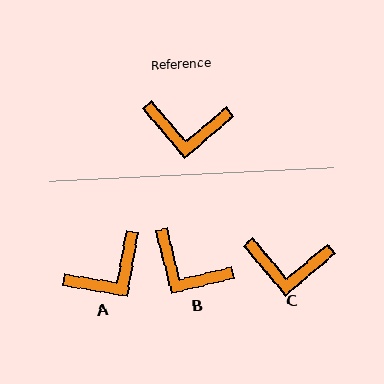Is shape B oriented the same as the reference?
No, it is off by about 27 degrees.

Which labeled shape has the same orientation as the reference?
C.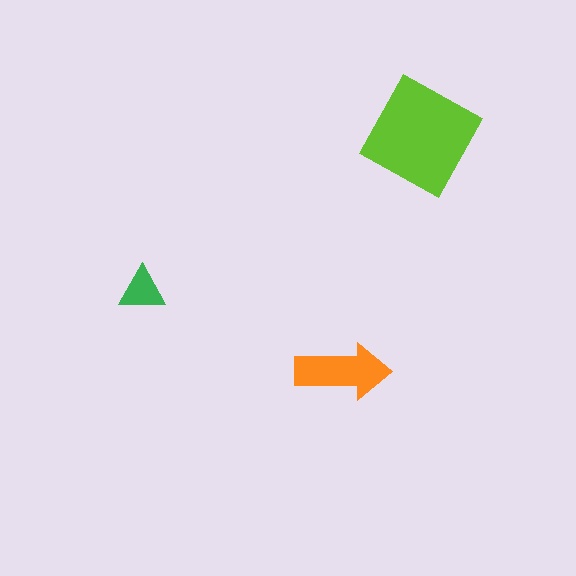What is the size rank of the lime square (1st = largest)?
1st.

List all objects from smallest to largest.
The green triangle, the orange arrow, the lime square.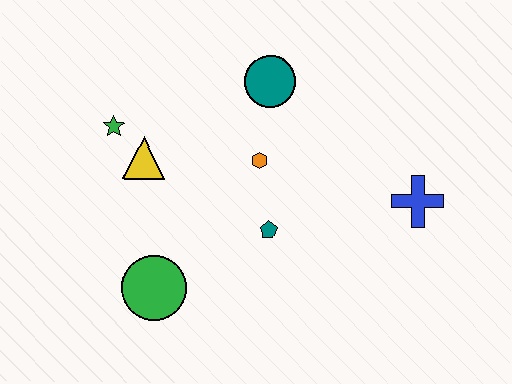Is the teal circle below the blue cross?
No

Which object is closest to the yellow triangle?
The green star is closest to the yellow triangle.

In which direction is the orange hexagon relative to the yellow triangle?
The orange hexagon is to the right of the yellow triangle.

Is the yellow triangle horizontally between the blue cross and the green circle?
No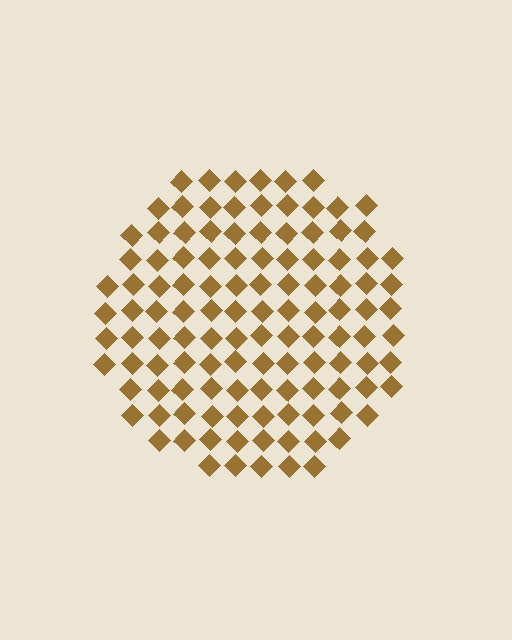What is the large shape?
The large shape is a circle.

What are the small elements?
The small elements are diamonds.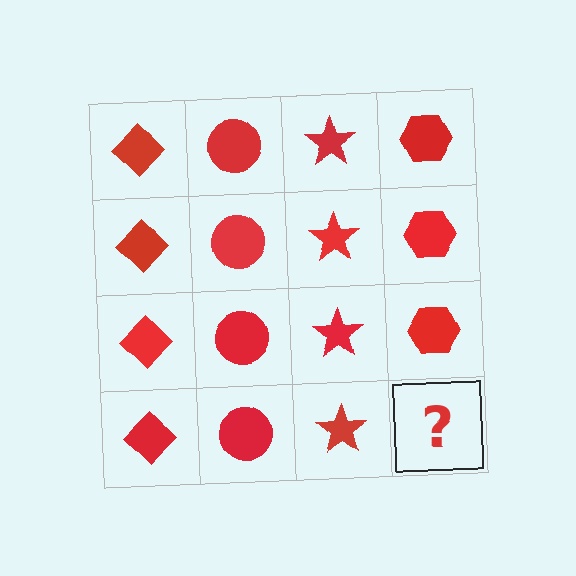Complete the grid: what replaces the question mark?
The question mark should be replaced with a red hexagon.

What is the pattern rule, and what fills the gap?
The rule is that each column has a consistent shape. The gap should be filled with a red hexagon.